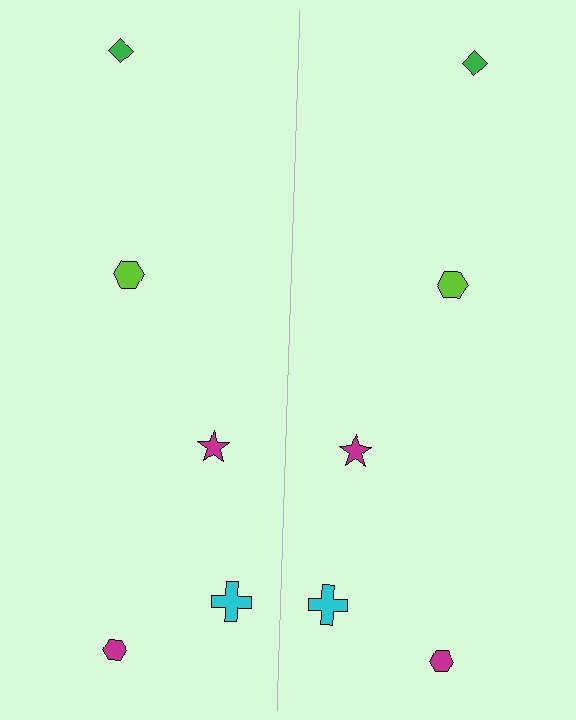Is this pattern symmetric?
Yes, this pattern has bilateral (reflection) symmetry.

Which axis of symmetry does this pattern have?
The pattern has a vertical axis of symmetry running through the center of the image.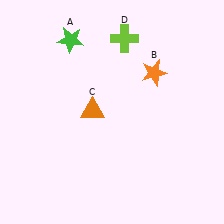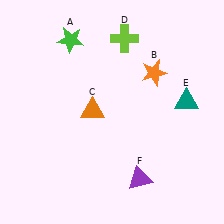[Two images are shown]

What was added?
A teal triangle (E), a purple triangle (F) were added in Image 2.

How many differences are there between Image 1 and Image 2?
There are 2 differences between the two images.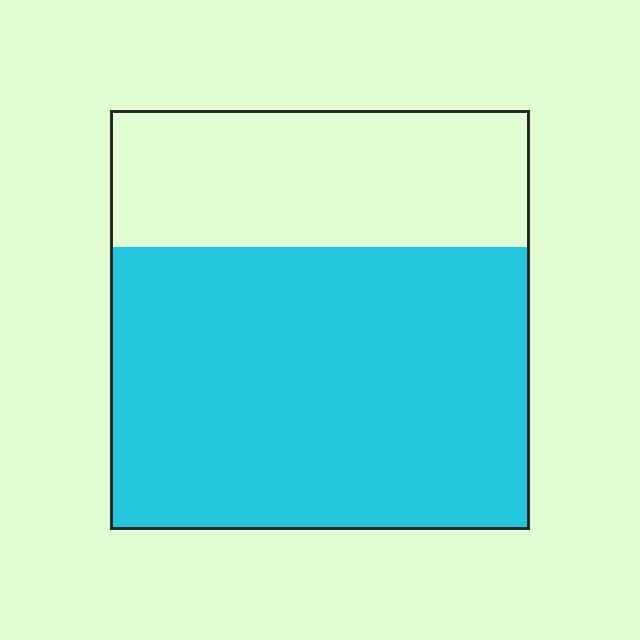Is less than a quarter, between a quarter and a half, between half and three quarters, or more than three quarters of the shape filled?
Between half and three quarters.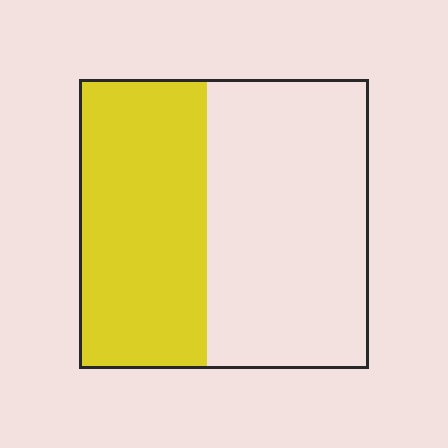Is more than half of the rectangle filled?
No.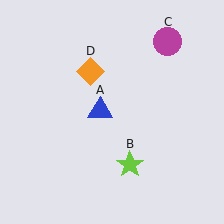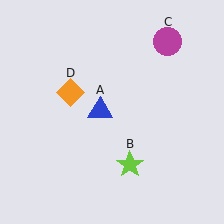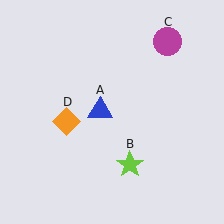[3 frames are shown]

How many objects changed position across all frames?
1 object changed position: orange diamond (object D).